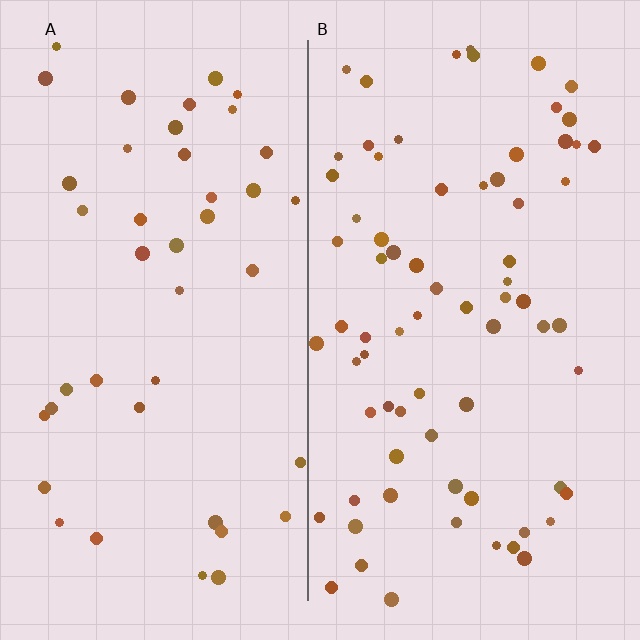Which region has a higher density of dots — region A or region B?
B (the right).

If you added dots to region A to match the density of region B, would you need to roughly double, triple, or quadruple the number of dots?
Approximately double.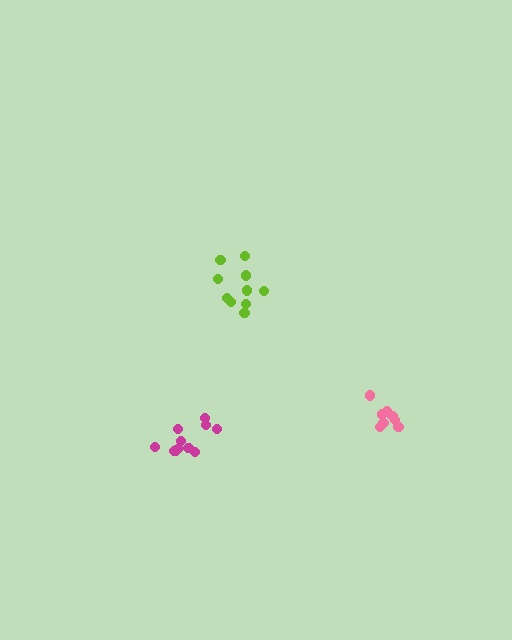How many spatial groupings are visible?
There are 3 spatial groupings.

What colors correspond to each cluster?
The clusters are colored: pink, lime, magenta.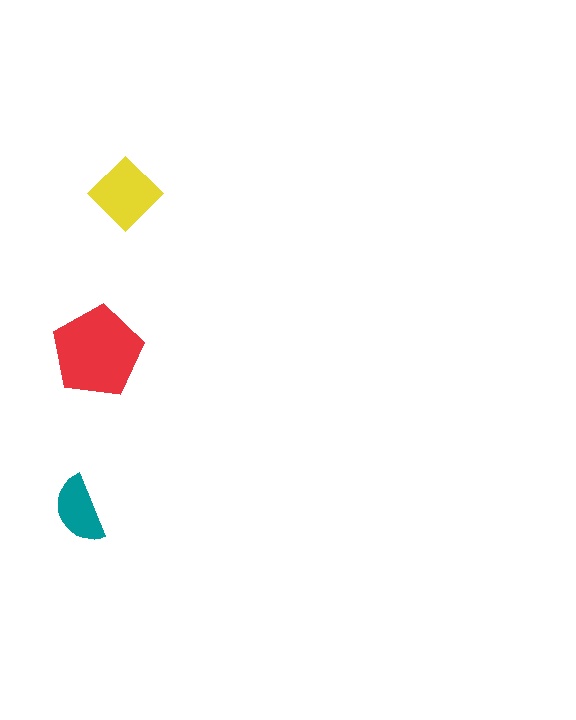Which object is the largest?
The red pentagon.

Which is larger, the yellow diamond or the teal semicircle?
The yellow diamond.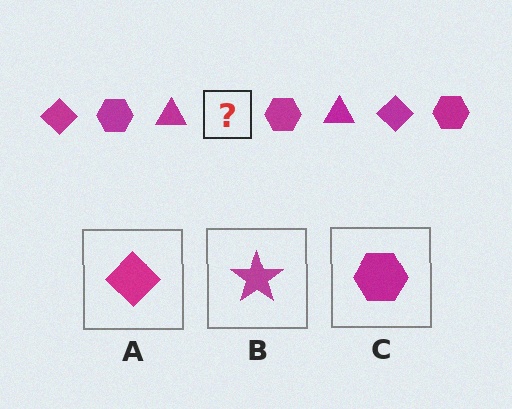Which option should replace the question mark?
Option A.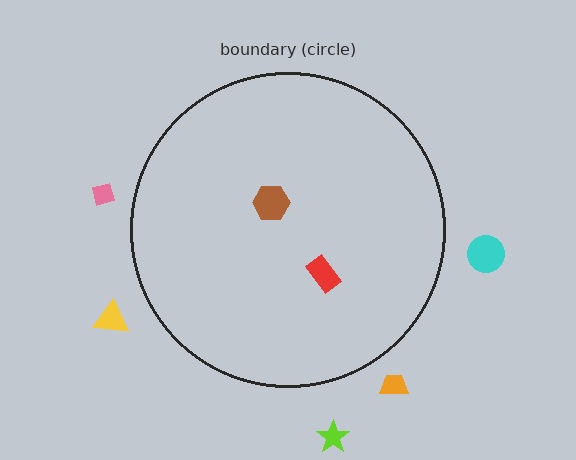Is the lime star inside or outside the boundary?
Outside.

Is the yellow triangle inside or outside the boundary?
Outside.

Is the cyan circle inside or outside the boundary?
Outside.